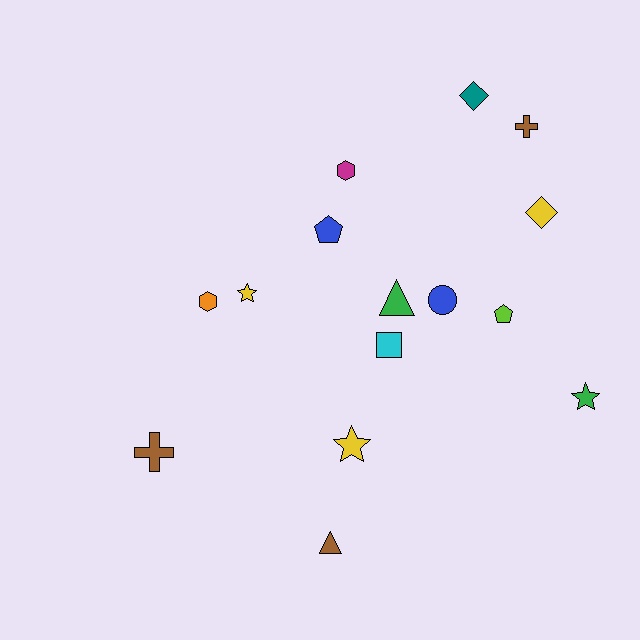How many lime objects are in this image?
There is 1 lime object.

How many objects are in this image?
There are 15 objects.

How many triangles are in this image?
There are 2 triangles.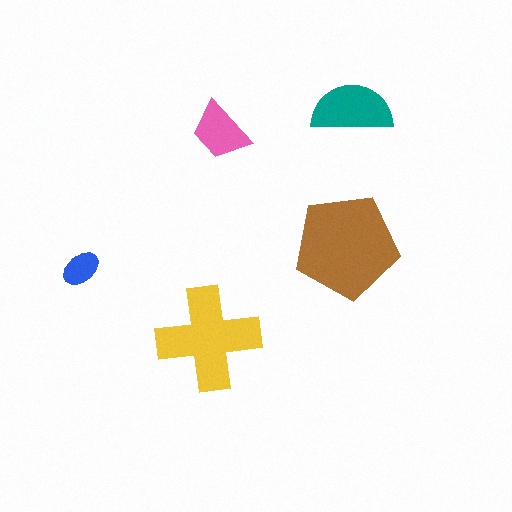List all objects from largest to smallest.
The brown pentagon, the yellow cross, the teal semicircle, the pink trapezoid, the blue ellipse.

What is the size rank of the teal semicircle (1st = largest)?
3rd.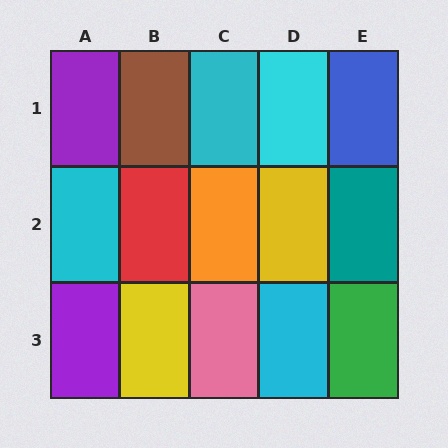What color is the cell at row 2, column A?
Cyan.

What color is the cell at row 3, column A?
Purple.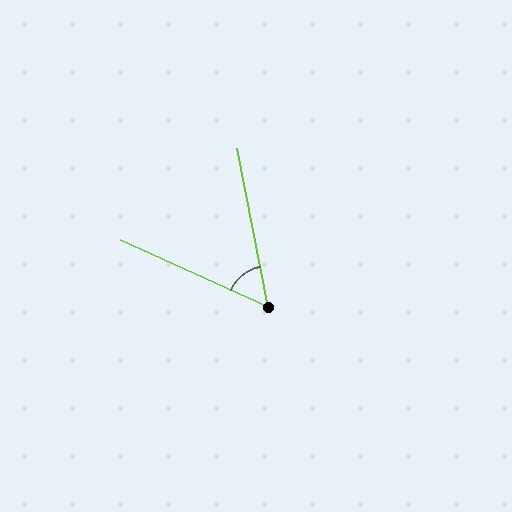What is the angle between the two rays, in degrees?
Approximately 55 degrees.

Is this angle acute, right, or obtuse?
It is acute.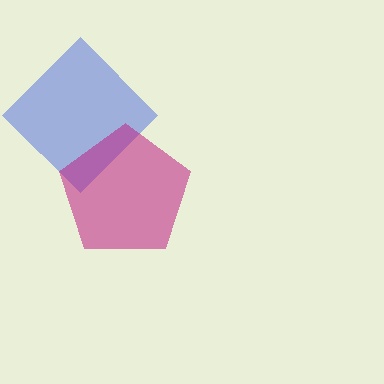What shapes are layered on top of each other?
The layered shapes are: a blue diamond, a magenta pentagon.